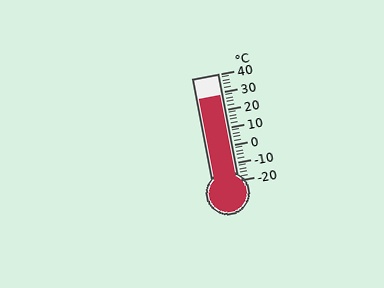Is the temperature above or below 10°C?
The temperature is above 10°C.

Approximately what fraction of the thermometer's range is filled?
The thermometer is filled to approximately 80% of its range.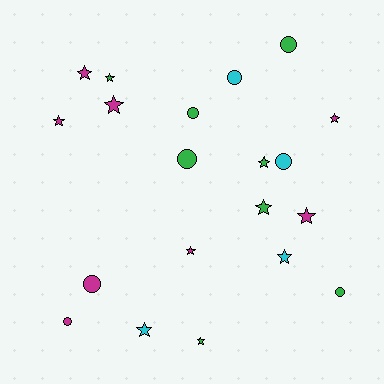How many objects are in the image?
There are 20 objects.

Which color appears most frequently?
Magenta, with 8 objects.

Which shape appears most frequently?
Star, with 12 objects.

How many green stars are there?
There are 4 green stars.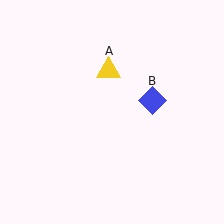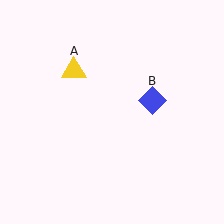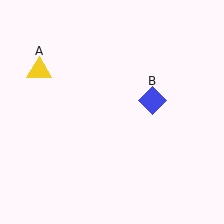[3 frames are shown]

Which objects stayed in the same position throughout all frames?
Blue diamond (object B) remained stationary.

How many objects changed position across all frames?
1 object changed position: yellow triangle (object A).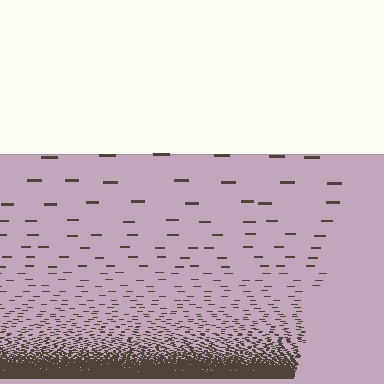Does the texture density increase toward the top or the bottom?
Density increases toward the bottom.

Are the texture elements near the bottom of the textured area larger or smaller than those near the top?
Smaller. The gradient is inverted — elements near the bottom are smaller and denser.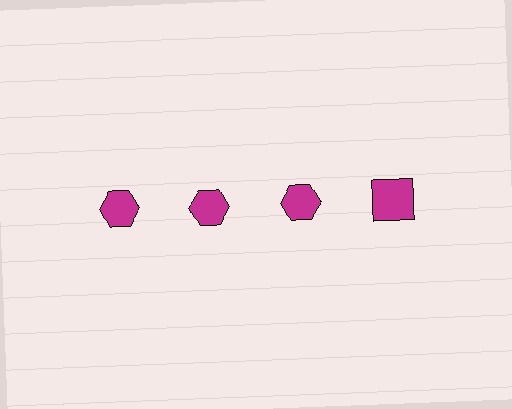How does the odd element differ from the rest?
It has a different shape: square instead of hexagon.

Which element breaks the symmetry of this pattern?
The magenta square in the top row, second from right column breaks the symmetry. All other shapes are magenta hexagons.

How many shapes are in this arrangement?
There are 4 shapes arranged in a grid pattern.